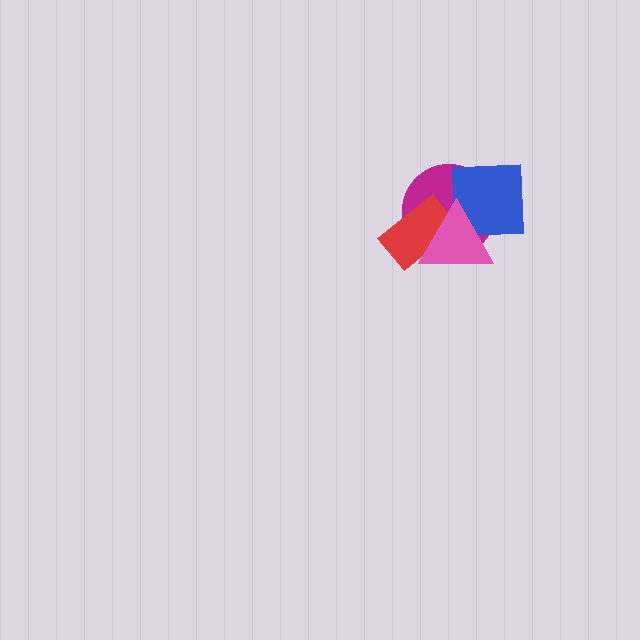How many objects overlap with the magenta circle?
3 objects overlap with the magenta circle.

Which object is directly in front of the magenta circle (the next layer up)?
The blue square is directly in front of the magenta circle.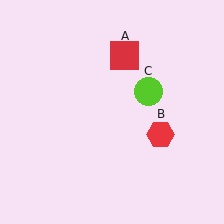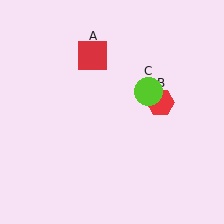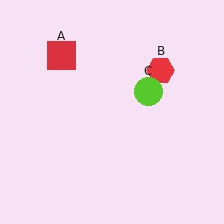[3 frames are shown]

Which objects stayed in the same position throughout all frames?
Lime circle (object C) remained stationary.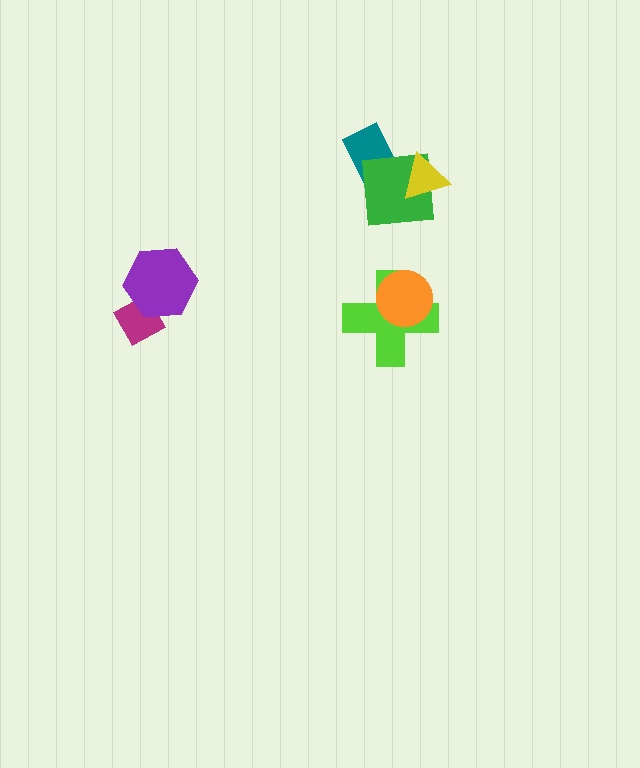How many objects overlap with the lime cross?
1 object overlaps with the lime cross.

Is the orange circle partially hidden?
No, no other shape covers it.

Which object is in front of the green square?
The yellow triangle is in front of the green square.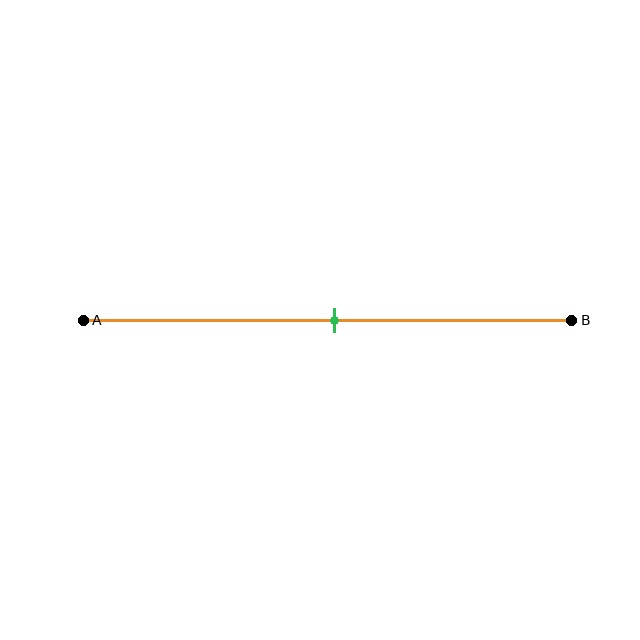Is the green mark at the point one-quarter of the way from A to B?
No, the mark is at about 50% from A, not at the 25% one-quarter point.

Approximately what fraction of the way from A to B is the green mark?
The green mark is approximately 50% of the way from A to B.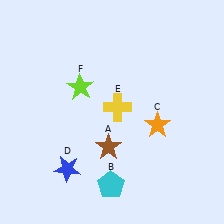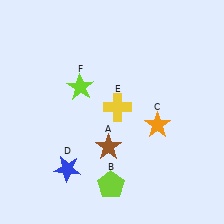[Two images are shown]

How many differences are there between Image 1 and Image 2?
There is 1 difference between the two images.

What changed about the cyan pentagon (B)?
In Image 1, B is cyan. In Image 2, it changed to lime.